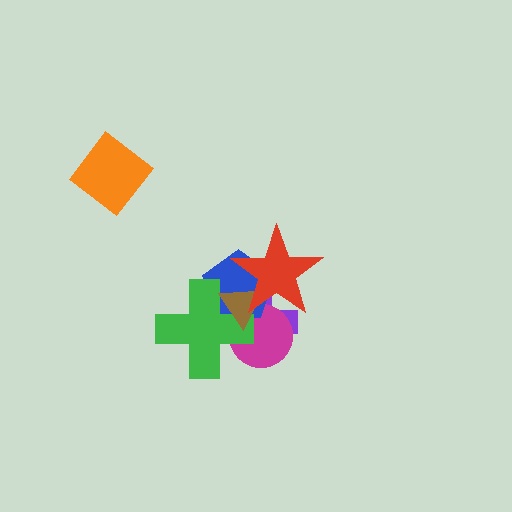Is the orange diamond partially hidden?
No, no other shape covers it.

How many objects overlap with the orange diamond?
0 objects overlap with the orange diamond.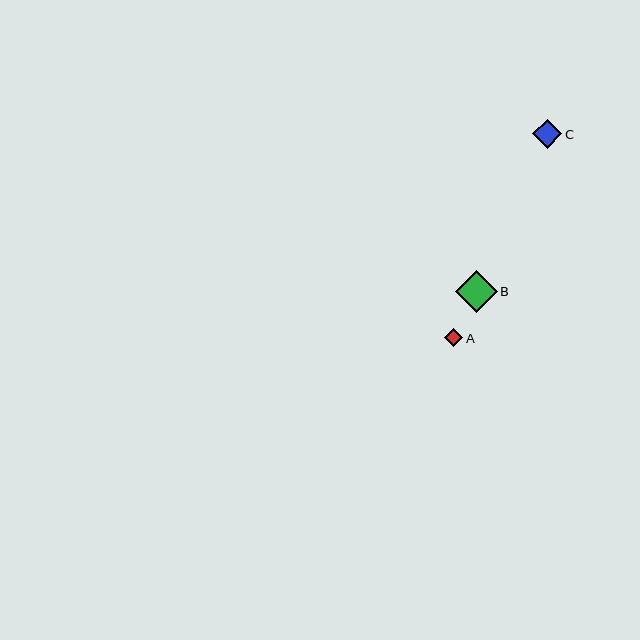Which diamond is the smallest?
Diamond A is the smallest with a size of approximately 19 pixels.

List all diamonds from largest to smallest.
From largest to smallest: B, C, A.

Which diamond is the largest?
Diamond B is the largest with a size of approximately 42 pixels.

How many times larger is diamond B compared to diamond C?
Diamond B is approximately 1.4 times the size of diamond C.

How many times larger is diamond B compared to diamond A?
Diamond B is approximately 2.2 times the size of diamond A.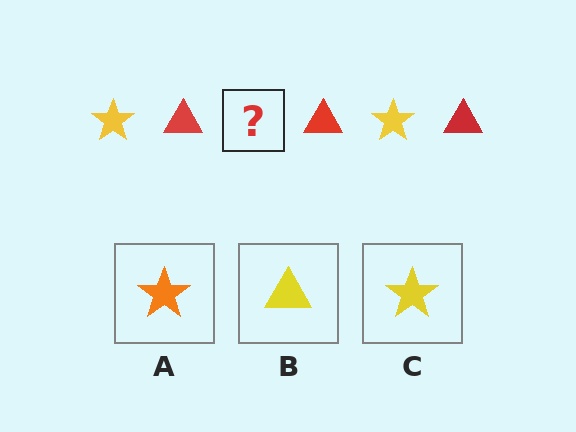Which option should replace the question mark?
Option C.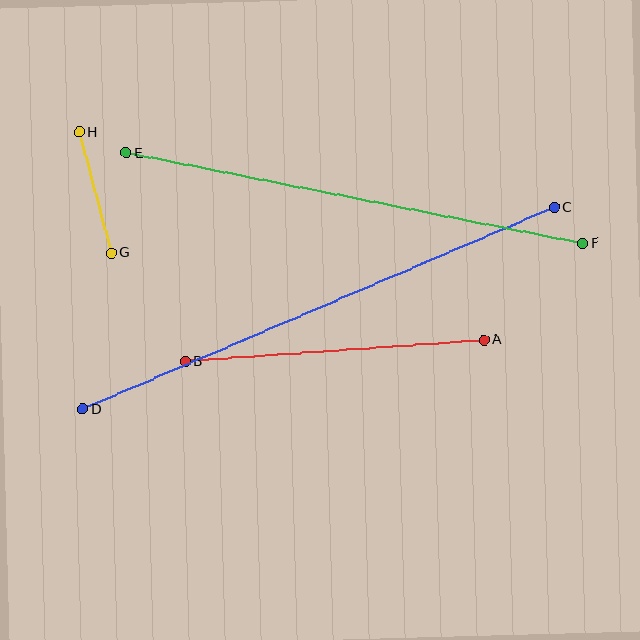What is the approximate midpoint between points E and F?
The midpoint is at approximately (354, 198) pixels.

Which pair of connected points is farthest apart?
Points C and D are farthest apart.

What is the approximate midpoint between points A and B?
The midpoint is at approximately (335, 351) pixels.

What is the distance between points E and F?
The distance is approximately 465 pixels.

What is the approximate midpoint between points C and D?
The midpoint is at approximately (319, 308) pixels.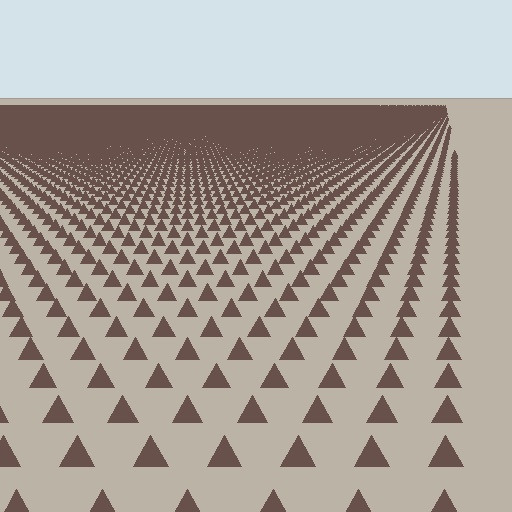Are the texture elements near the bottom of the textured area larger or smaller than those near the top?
Larger. Near the bottom, elements are closer to the viewer and appear at a bigger on-screen size.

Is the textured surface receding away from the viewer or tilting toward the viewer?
The surface is receding away from the viewer. Texture elements get smaller and denser toward the top.